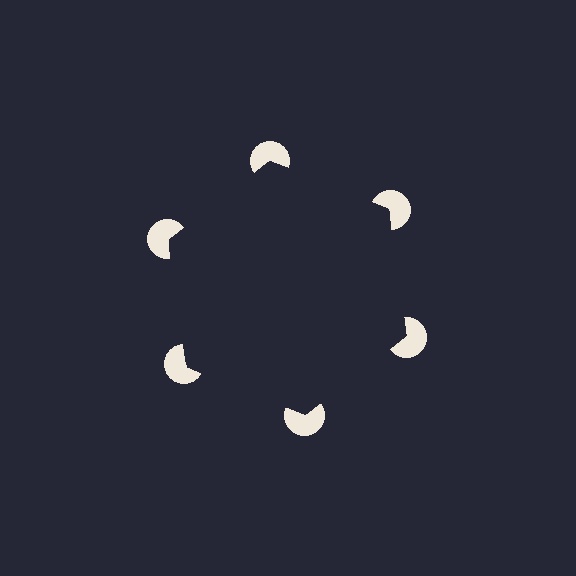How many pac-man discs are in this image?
There are 6 — one at each vertex of the illusory hexagon.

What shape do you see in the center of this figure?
An illusory hexagon — its edges are inferred from the aligned wedge cuts in the pac-man discs, not physically drawn.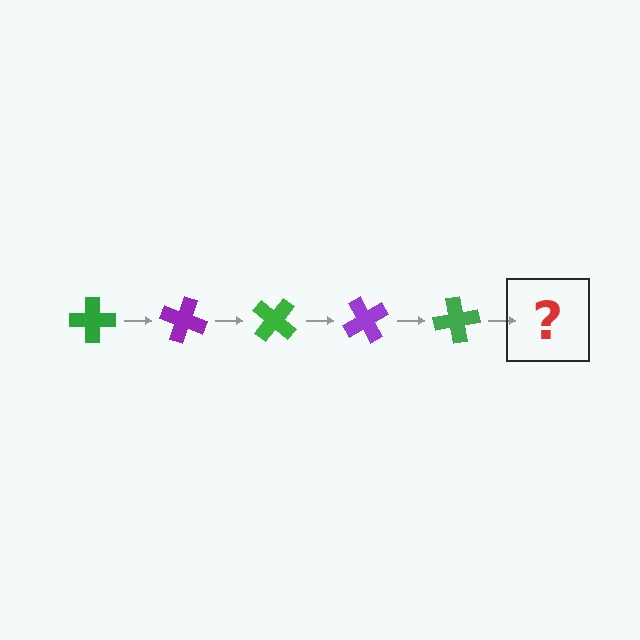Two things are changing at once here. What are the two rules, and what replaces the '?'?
The two rules are that it rotates 20 degrees each step and the color cycles through green and purple. The '?' should be a purple cross, rotated 100 degrees from the start.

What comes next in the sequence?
The next element should be a purple cross, rotated 100 degrees from the start.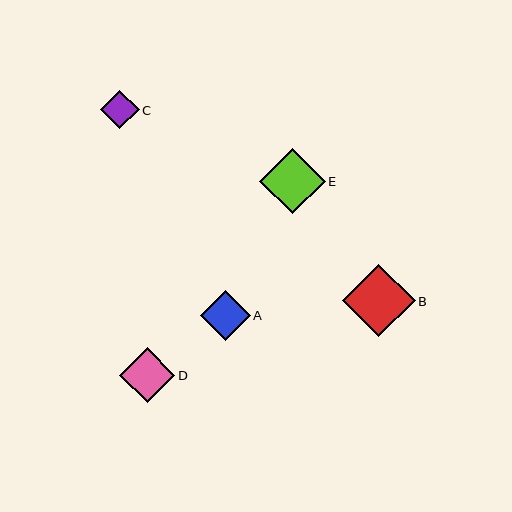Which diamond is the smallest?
Diamond C is the smallest with a size of approximately 39 pixels.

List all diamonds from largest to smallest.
From largest to smallest: B, E, D, A, C.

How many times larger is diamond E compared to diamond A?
Diamond E is approximately 1.3 times the size of diamond A.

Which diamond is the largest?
Diamond B is the largest with a size of approximately 73 pixels.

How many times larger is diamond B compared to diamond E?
Diamond B is approximately 1.1 times the size of diamond E.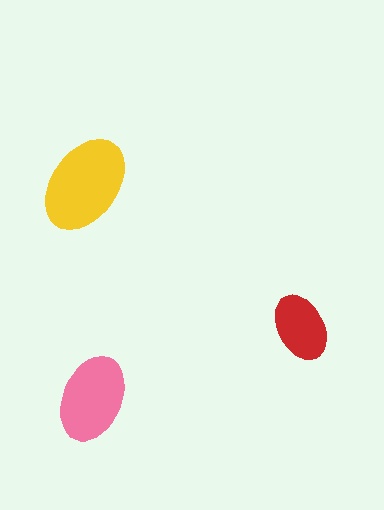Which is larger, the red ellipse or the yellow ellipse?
The yellow one.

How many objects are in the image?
There are 3 objects in the image.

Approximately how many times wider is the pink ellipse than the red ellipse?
About 1.5 times wider.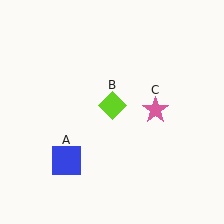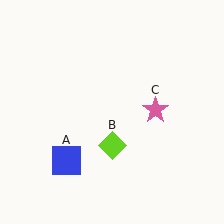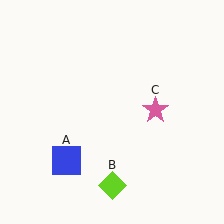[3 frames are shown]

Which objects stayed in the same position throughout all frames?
Blue square (object A) and pink star (object C) remained stationary.